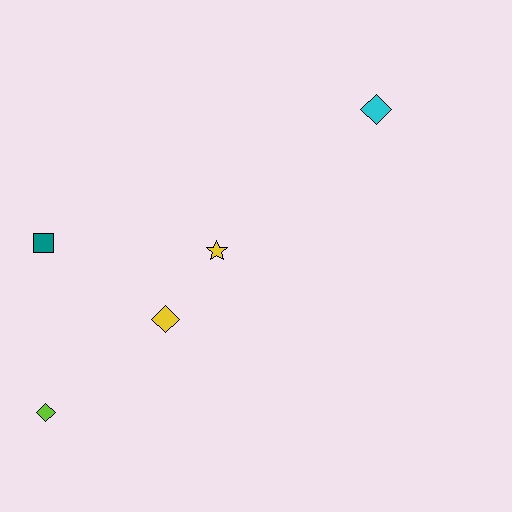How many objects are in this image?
There are 5 objects.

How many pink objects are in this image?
There are no pink objects.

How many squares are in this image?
There is 1 square.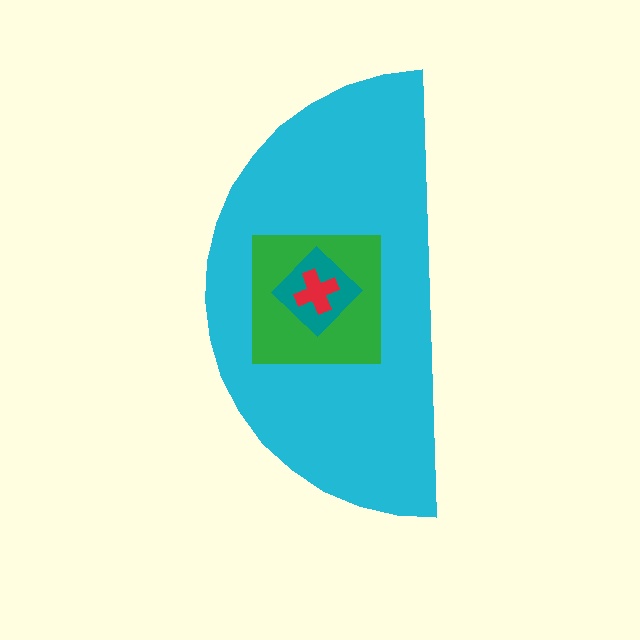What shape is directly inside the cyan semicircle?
The green square.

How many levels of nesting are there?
4.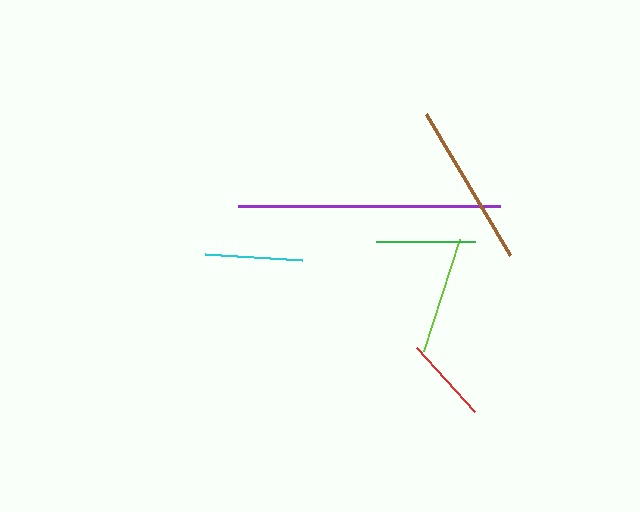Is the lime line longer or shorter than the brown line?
The brown line is longer than the lime line.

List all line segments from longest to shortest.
From longest to shortest: purple, brown, lime, green, cyan, red.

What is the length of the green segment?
The green segment is approximately 99 pixels long.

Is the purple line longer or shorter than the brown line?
The purple line is longer than the brown line.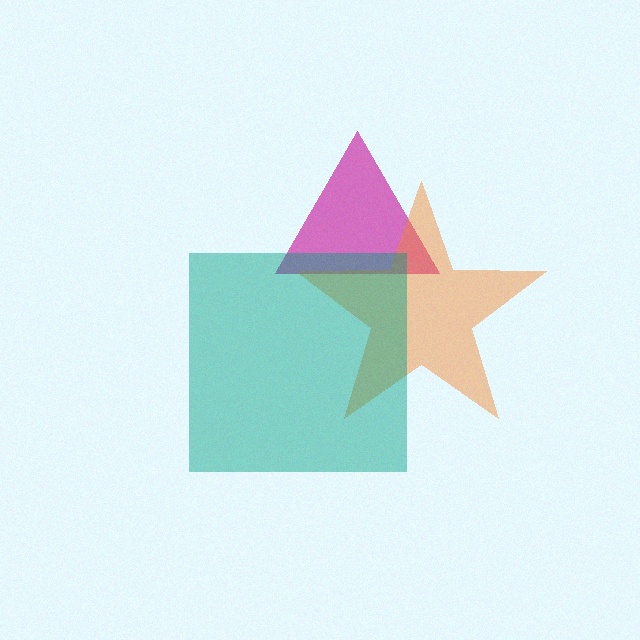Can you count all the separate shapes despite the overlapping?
Yes, there are 3 separate shapes.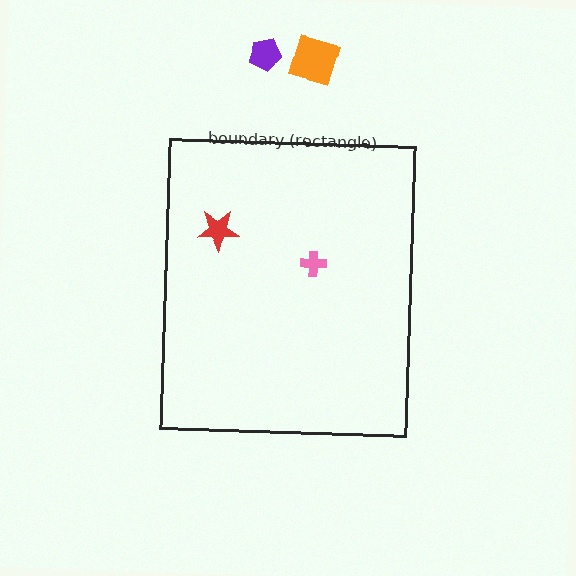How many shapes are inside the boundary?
2 inside, 2 outside.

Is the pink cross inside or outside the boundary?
Inside.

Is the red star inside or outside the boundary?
Inside.